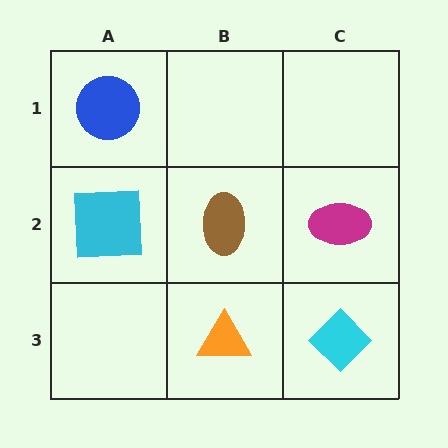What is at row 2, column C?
A magenta ellipse.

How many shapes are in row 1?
1 shape.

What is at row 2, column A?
A cyan square.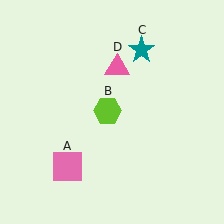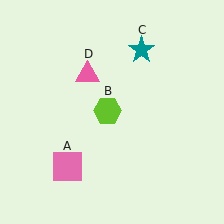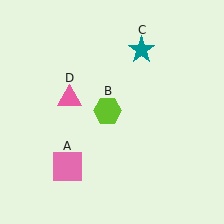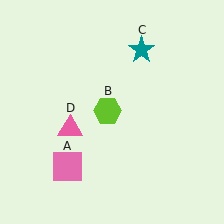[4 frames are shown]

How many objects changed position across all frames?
1 object changed position: pink triangle (object D).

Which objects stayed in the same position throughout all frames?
Pink square (object A) and lime hexagon (object B) and teal star (object C) remained stationary.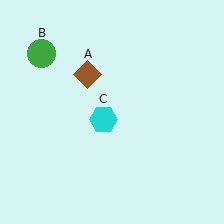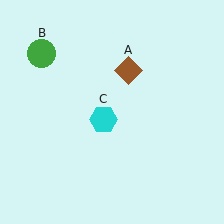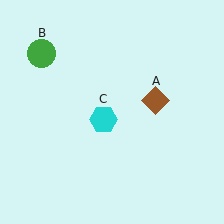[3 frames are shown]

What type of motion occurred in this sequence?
The brown diamond (object A) rotated clockwise around the center of the scene.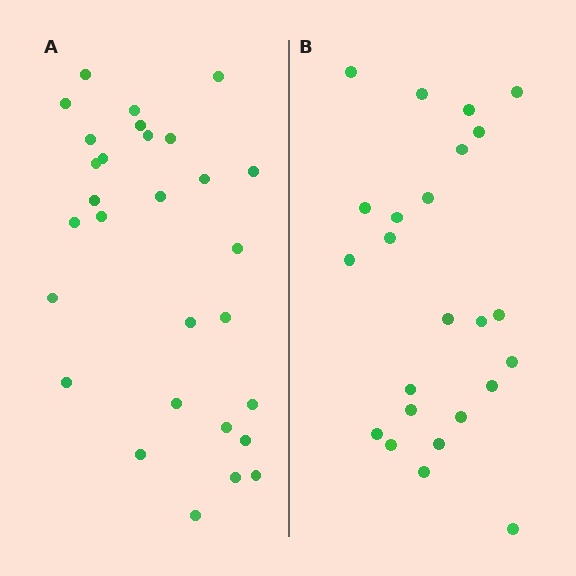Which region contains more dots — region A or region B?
Region A (the left region) has more dots.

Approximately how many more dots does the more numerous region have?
Region A has about 5 more dots than region B.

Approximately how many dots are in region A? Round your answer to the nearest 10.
About 30 dots. (The exact count is 29, which rounds to 30.)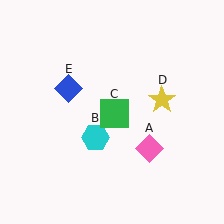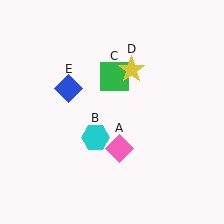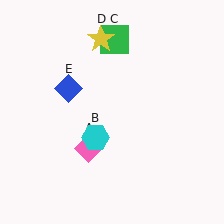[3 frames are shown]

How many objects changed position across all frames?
3 objects changed position: pink diamond (object A), green square (object C), yellow star (object D).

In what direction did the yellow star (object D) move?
The yellow star (object D) moved up and to the left.